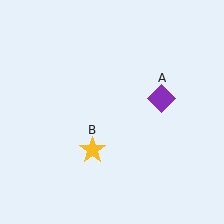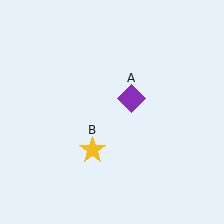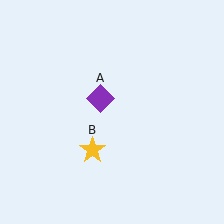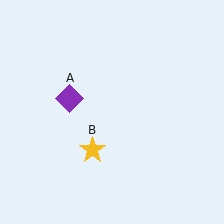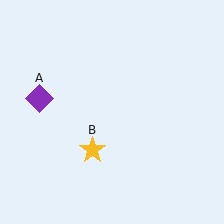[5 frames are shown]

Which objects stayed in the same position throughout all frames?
Yellow star (object B) remained stationary.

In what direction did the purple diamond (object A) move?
The purple diamond (object A) moved left.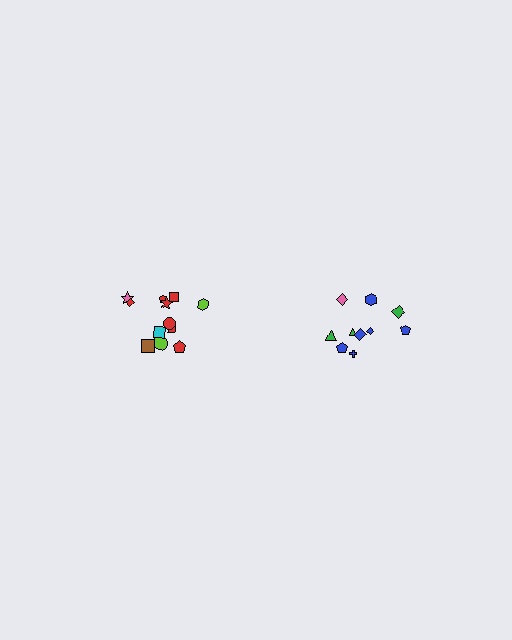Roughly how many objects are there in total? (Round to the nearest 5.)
Roughly 20 objects in total.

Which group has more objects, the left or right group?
The left group.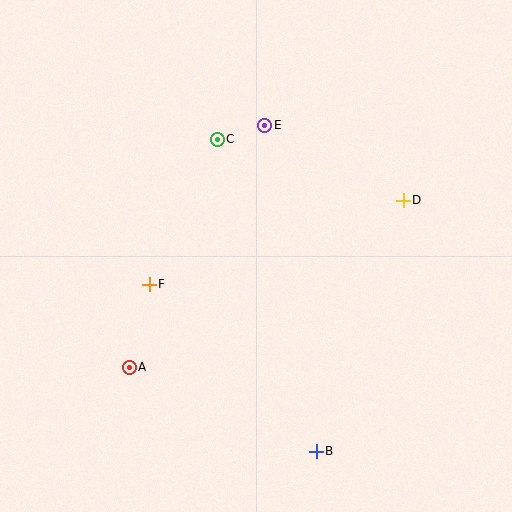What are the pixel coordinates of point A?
Point A is at (129, 367).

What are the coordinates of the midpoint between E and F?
The midpoint between E and F is at (207, 205).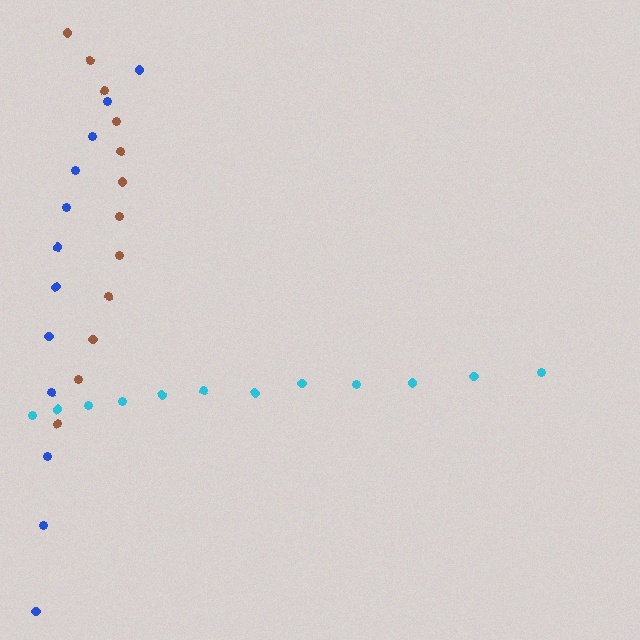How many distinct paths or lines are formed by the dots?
There are 3 distinct paths.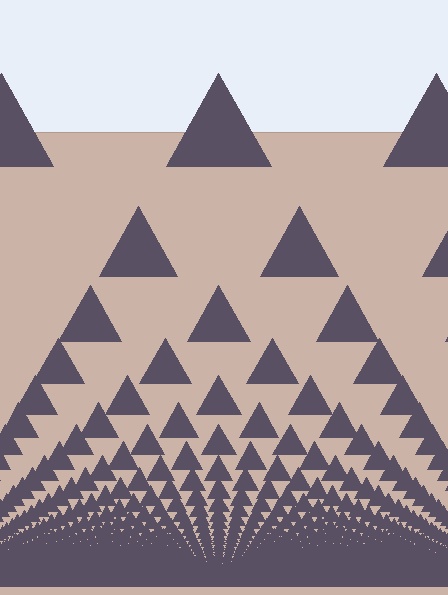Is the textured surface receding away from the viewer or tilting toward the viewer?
The surface appears to tilt toward the viewer. Texture elements get larger and sparser toward the top.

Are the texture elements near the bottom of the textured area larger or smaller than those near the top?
Smaller. The gradient is inverted — elements near the bottom are smaller and denser.